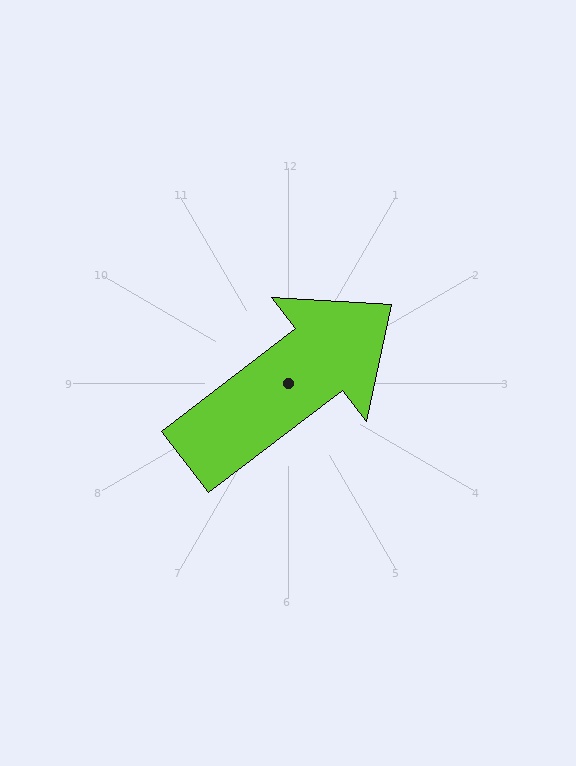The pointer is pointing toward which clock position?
Roughly 2 o'clock.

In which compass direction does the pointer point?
Northeast.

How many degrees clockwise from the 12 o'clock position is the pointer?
Approximately 53 degrees.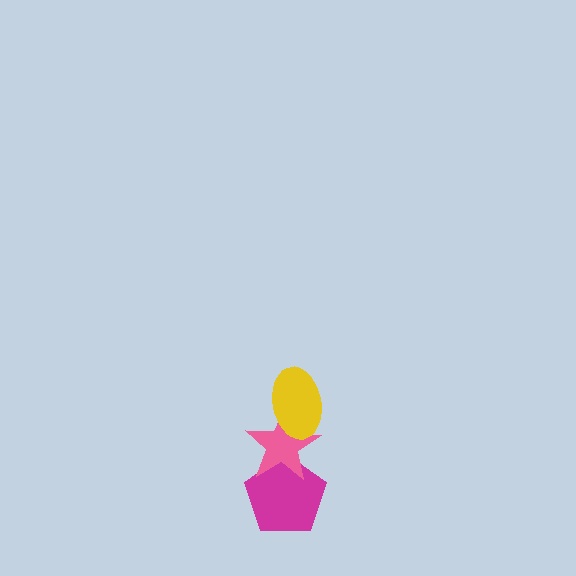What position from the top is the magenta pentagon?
The magenta pentagon is 3rd from the top.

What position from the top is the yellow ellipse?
The yellow ellipse is 1st from the top.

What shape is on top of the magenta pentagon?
The pink star is on top of the magenta pentagon.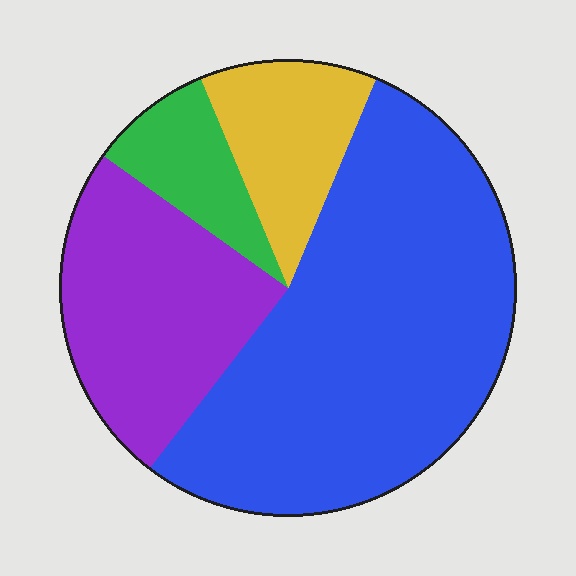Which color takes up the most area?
Blue, at roughly 55%.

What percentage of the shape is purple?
Purple takes up between a sixth and a third of the shape.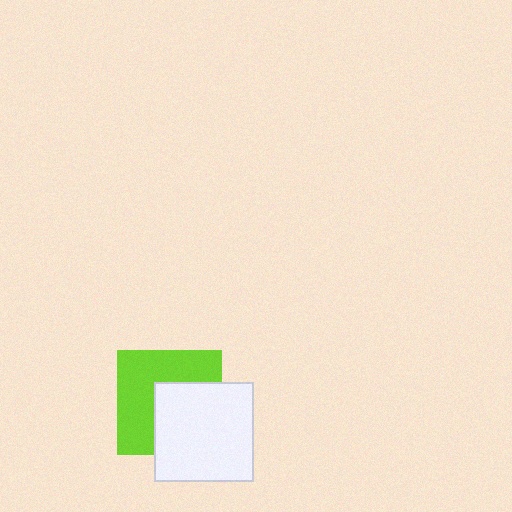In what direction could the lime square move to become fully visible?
The lime square could move toward the upper-left. That would shift it out from behind the white square entirely.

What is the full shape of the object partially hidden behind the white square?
The partially hidden object is a lime square.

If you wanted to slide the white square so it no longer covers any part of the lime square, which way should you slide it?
Slide it toward the lower-right — that is the most direct way to separate the two shapes.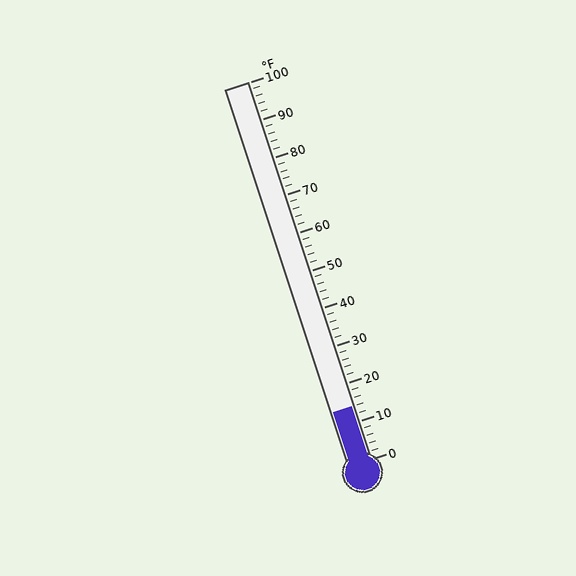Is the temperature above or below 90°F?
The temperature is below 90°F.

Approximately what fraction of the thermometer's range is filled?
The thermometer is filled to approximately 15% of its range.